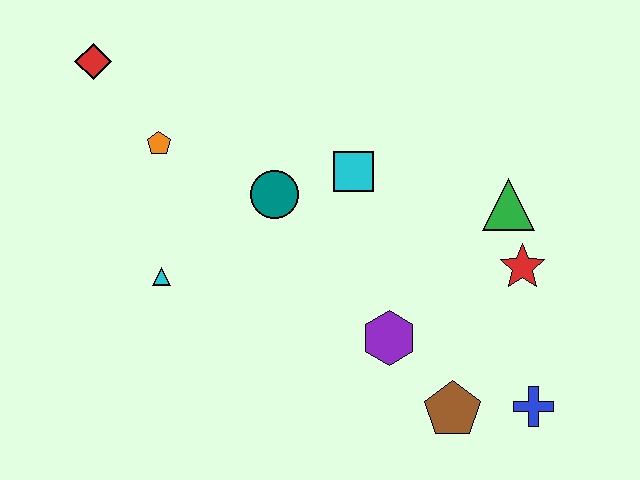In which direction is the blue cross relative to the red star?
The blue cross is below the red star.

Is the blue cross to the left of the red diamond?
No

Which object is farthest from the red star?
The red diamond is farthest from the red star.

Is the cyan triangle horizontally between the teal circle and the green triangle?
No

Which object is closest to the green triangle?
The red star is closest to the green triangle.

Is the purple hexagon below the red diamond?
Yes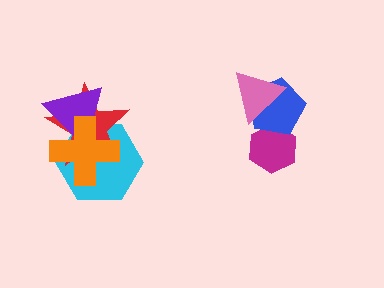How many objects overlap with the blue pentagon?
2 objects overlap with the blue pentagon.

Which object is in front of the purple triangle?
The orange cross is in front of the purple triangle.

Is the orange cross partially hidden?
No, no other shape covers it.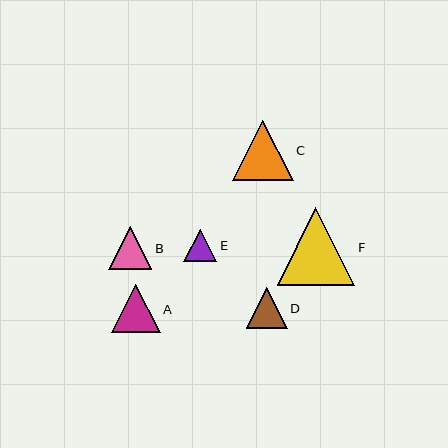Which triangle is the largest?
Triangle F is the largest with a size of approximately 78 pixels.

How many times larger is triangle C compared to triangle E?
Triangle C is approximately 1.8 times the size of triangle E.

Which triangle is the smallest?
Triangle E is the smallest with a size of approximately 33 pixels.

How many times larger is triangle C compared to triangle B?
Triangle C is approximately 1.4 times the size of triangle B.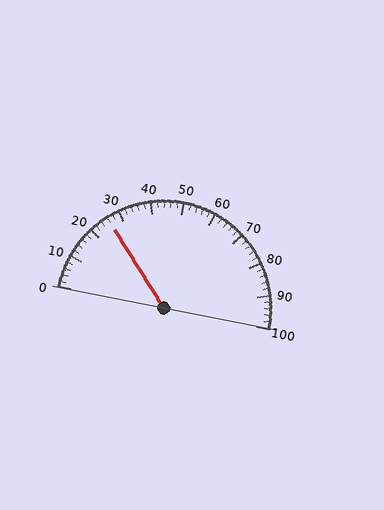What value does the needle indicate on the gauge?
The needle indicates approximately 26.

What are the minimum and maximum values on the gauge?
The gauge ranges from 0 to 100.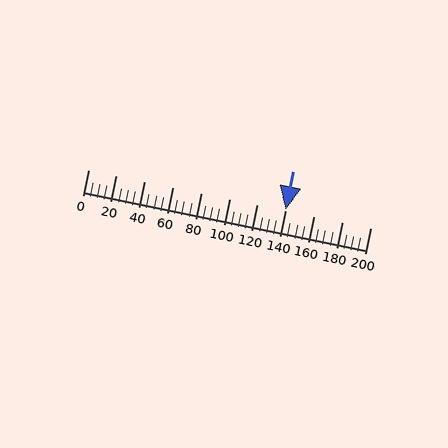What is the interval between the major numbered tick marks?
The major tick marks are spaced 20 units apart.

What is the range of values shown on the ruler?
The ruler shows values from 0 to 200.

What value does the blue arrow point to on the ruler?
The blue arrow points to approximately 140.